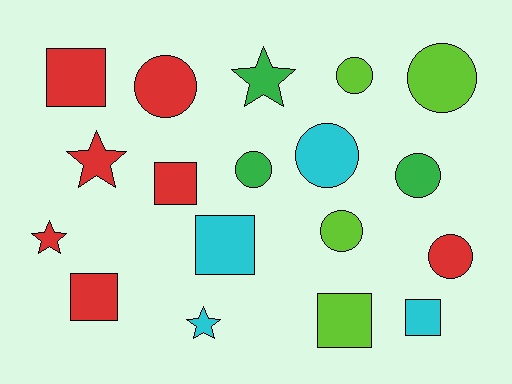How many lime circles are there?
There are 3 lime circles.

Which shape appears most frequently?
Circle, with 8 objects.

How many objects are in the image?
There are 18 objects.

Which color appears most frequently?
Red, with 7 objects.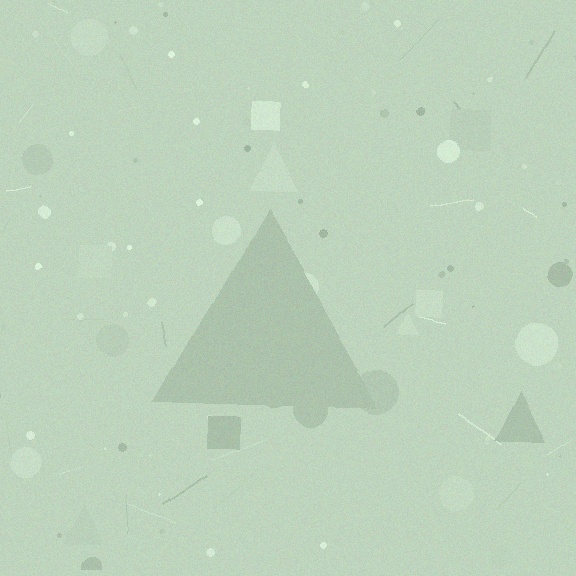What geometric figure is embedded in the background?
A triangle is embedded in the background.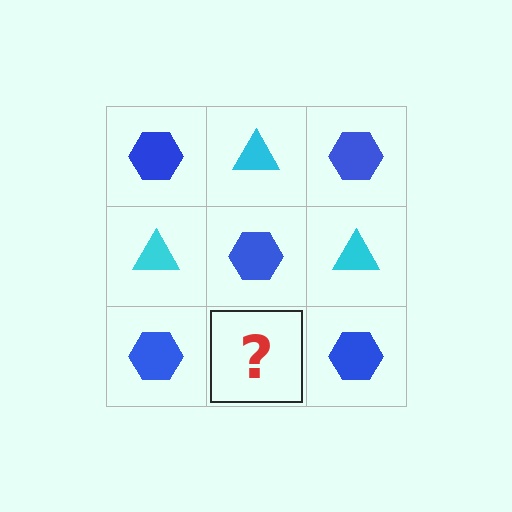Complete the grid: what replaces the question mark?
The question mark should be replaced with a cyan triangle.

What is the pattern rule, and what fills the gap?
The rule is that it alternates blue hexagon and cyan triangle in a checkerboard pattern. The gap should be filled with a cyan triangle.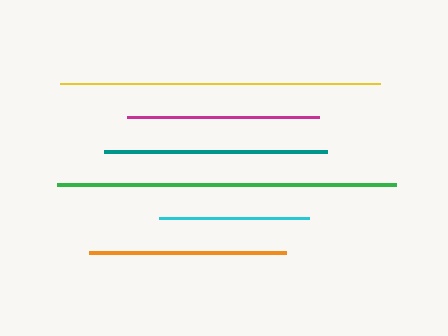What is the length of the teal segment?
The teal segment is approximately 224 pixels long.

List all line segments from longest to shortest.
From longest to shortest: green, yellow, teal, orange, magenta, cyan.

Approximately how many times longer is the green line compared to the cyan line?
The green line is approximately 2.3 times the length of the cyan line.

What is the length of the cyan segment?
The cyan segment is approximately 150 pixels long.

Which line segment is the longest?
The green line is the longest at approximately 339 pixels.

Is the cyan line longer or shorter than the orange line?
The orange line is longer than the cyan line.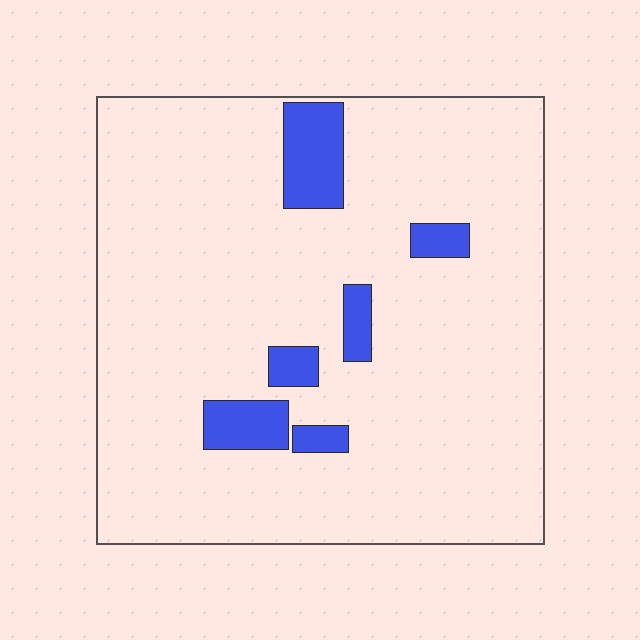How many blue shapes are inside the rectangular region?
6.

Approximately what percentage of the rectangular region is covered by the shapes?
Approximately 10%.